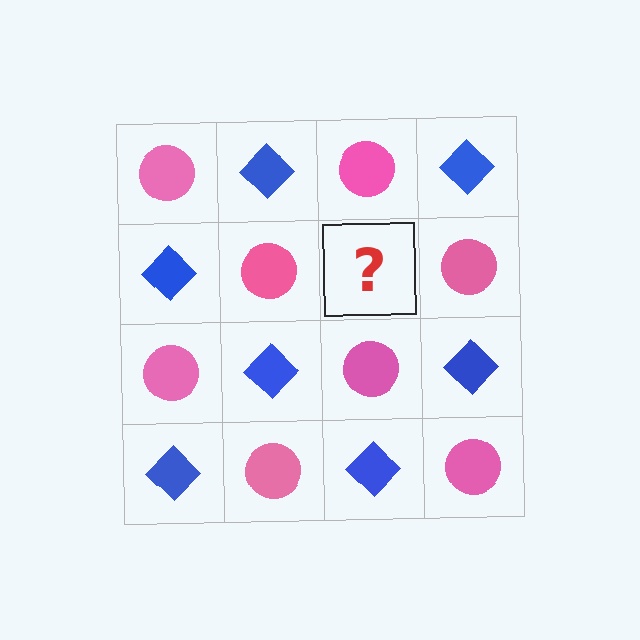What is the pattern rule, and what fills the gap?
The rule is that it alternates pink circle and blue diamond in a checkerboard pattern. The gap should be filled with a blue diamond.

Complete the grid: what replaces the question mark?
The question mark should be replaced with a blue diamond.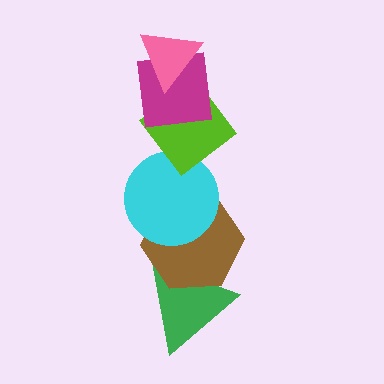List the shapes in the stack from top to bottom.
From top to bottom: the pink triangle, the magenta square, the lime diamond, the cyan circle, the brown hexagon, the green triangle.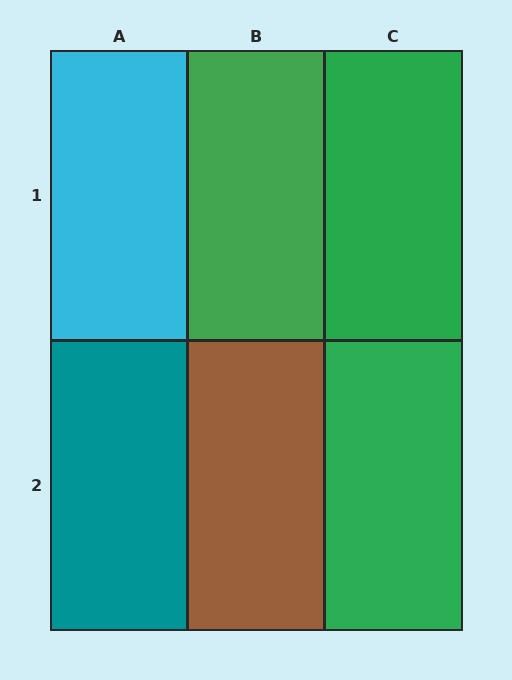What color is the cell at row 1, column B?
Green.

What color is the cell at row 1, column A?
Cyan.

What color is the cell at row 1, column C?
Green.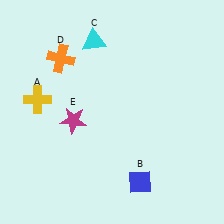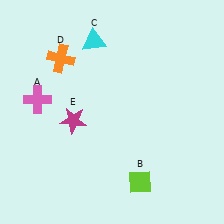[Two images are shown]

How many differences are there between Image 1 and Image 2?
There are 2 differences between the two images.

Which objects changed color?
A changed from yellow to pink. B changed from blue to lime.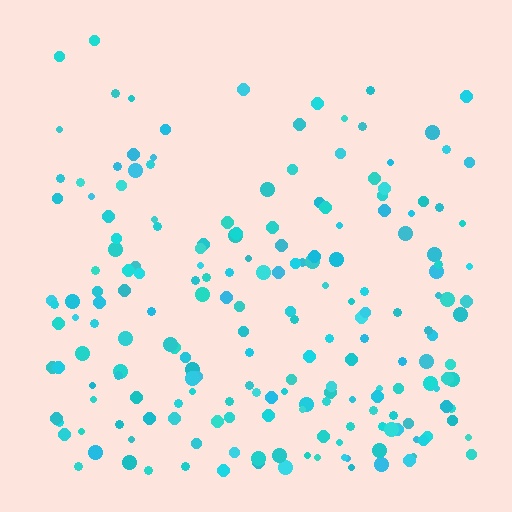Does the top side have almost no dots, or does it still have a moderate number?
Still a moderate number, just noticeably fewer than the bottom.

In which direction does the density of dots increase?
From top to bottom, with the bottom side densest.